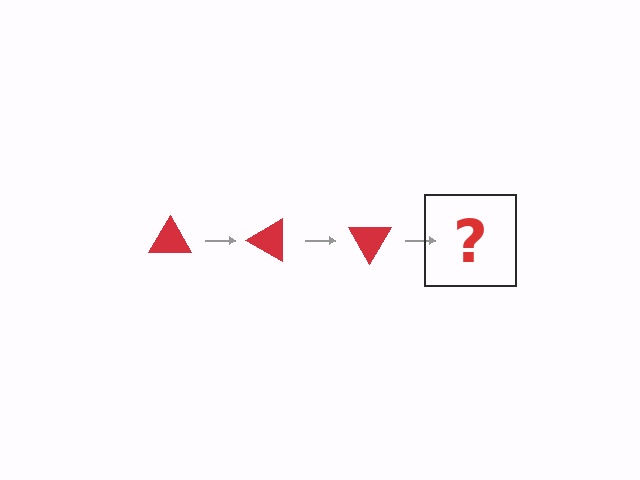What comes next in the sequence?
The next element should be a red triangle rotated 90 degrees.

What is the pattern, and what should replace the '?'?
The pattern is that the triangle rotates 30 degrees each step. The '?' should be a red triangle rotated 90 degrees.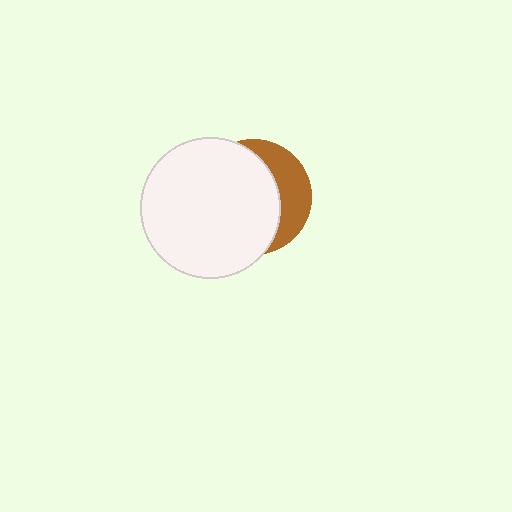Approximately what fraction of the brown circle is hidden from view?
Roughly 69% of the brown circle is hidden behind the white circle.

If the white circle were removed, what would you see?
You would see the complete brown circle.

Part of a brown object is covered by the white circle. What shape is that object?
It is a circle.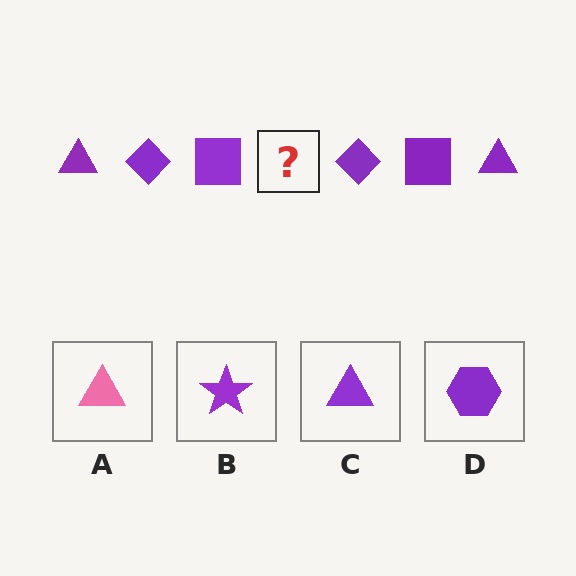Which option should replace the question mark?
Option C.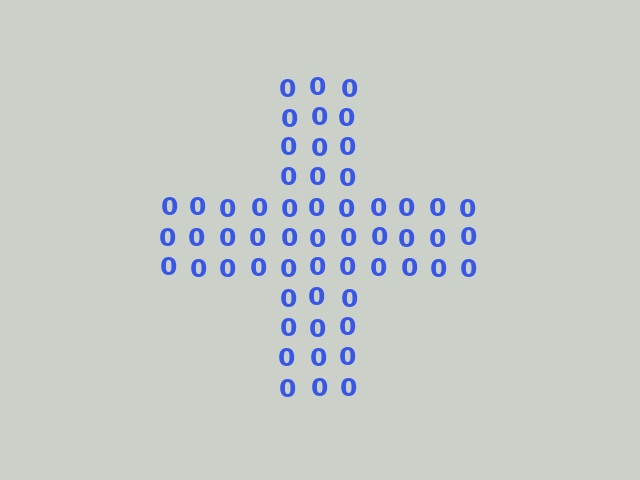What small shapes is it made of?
It is made of small digit 0's.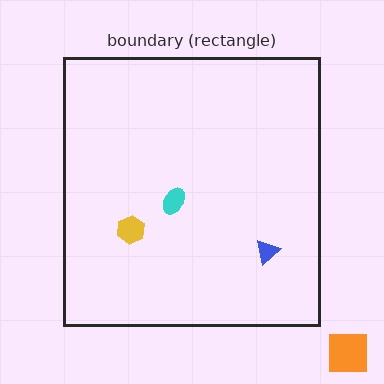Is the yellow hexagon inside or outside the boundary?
Inside.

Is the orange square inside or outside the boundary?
Outside.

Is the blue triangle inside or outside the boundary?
Inside.